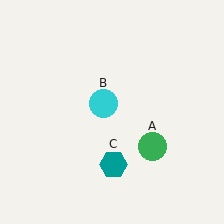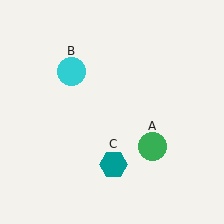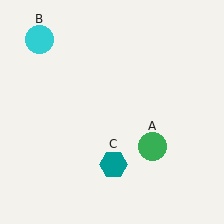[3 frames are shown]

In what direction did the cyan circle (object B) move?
The cyan circle (object B) moved up and to the left.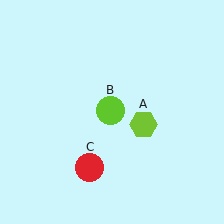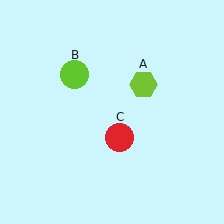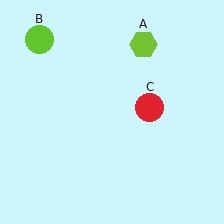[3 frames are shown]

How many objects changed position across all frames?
3 objects changed position: lime hexagon (object A), lime circle (object B), red circle (object C).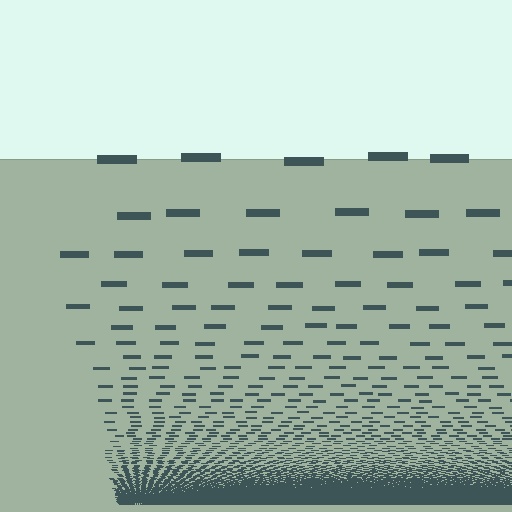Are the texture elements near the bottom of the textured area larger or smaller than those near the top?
Smaller. The gradient is inverted — elements near the bottom are smaller and denser.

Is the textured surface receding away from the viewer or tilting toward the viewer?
The surface appears to tilt toward the viewer. Texture elements get larger and sparser toward the top.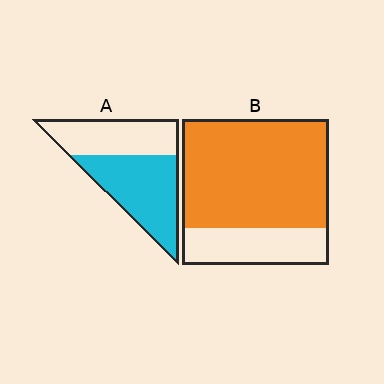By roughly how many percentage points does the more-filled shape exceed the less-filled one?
By roughly 20 percentage points (B over A).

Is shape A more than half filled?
Yes.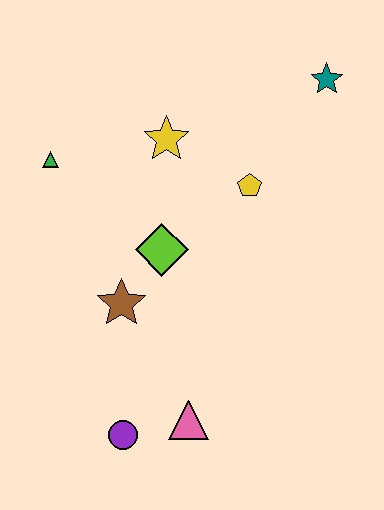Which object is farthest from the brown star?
The teal star is farthest from the brown star.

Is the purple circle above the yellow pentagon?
No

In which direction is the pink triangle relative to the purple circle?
The pink triangle is to the right of the purple circle.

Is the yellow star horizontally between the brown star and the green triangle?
No